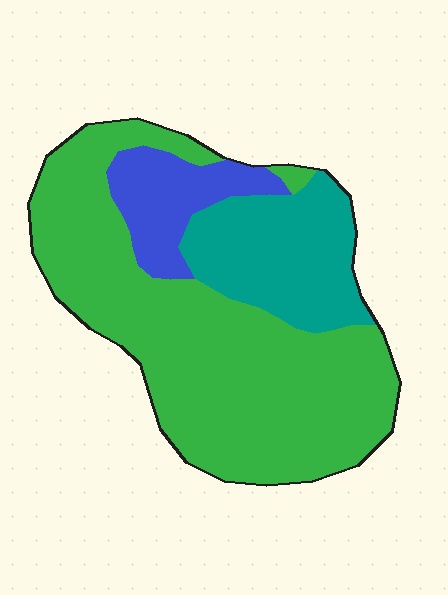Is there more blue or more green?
Green.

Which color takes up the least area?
Blue, at roughly 15%.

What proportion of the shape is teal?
Teal covers 22% of the shape.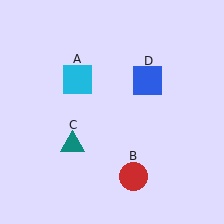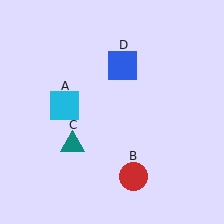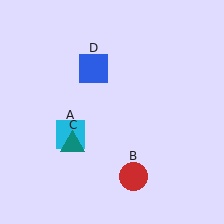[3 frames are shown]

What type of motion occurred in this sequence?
The cyan square (object A), blue square (object D) rotated counterclockwise around the center of the scene.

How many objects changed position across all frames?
2 objects changed position: cyan square (object A), blue square (object D).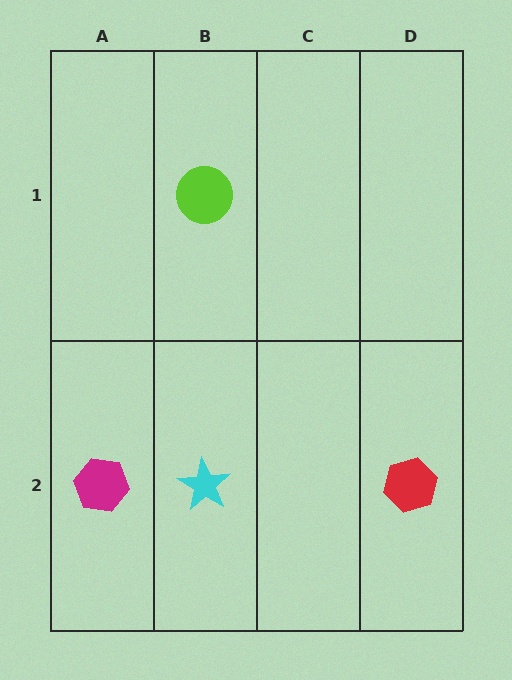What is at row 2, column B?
A cyan star.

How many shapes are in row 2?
3 shapes.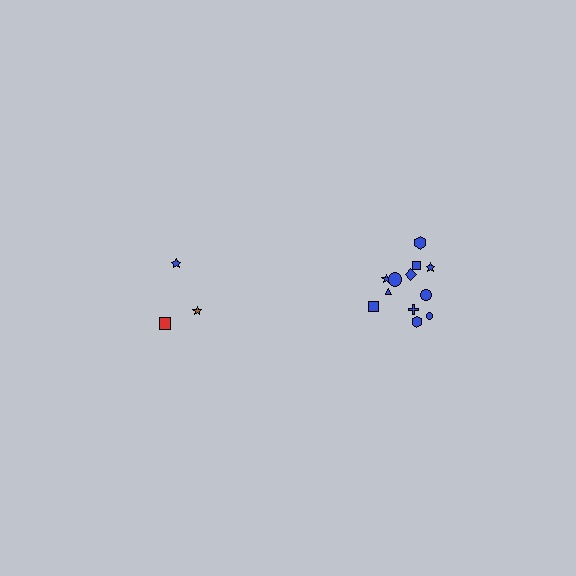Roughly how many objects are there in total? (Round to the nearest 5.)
Roughly 15 objects in total.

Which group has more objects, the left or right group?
The right group.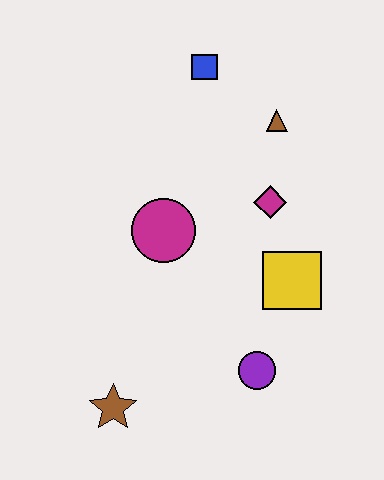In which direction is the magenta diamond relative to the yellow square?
The magenta diamond is above the yellow square.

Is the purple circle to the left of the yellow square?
Yes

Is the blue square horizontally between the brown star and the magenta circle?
No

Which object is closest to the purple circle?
The yellow square is closest to the purple circle.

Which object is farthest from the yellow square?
The blue square is farthest from the yellow square.